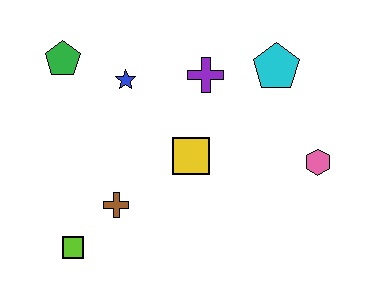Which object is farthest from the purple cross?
The lime square is farthest from the purple cross.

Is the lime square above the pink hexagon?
No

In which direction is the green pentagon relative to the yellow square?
The green pentagon is to the left of the yellow square.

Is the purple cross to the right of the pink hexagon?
No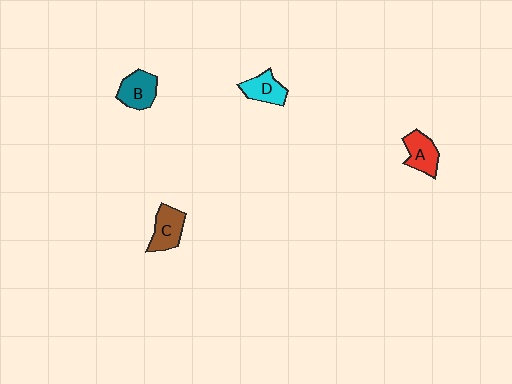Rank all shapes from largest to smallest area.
From largest to smallest: B (teal), C (brown), A (red), D (cyan).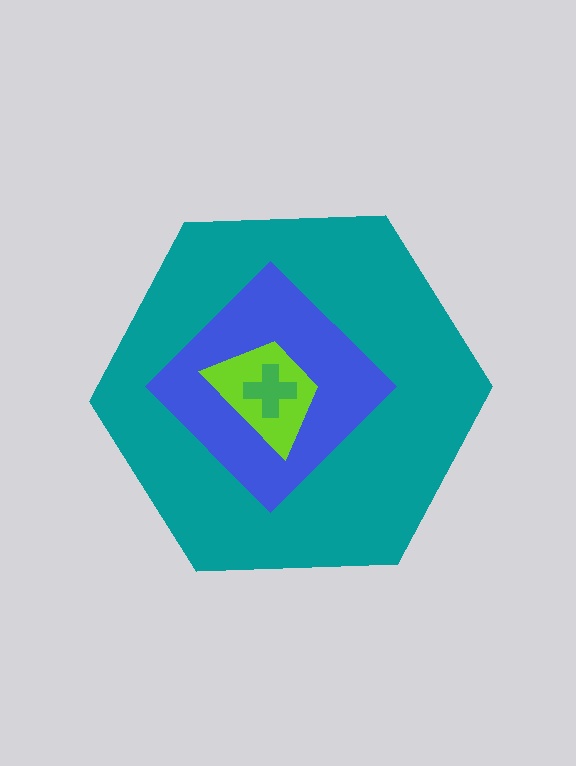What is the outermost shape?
The teal hexagon.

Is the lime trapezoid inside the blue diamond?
Yes.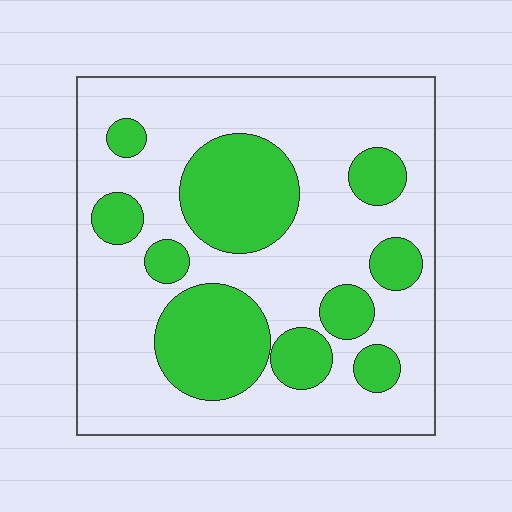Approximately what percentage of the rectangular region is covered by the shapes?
Approximately 30%.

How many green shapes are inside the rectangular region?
10.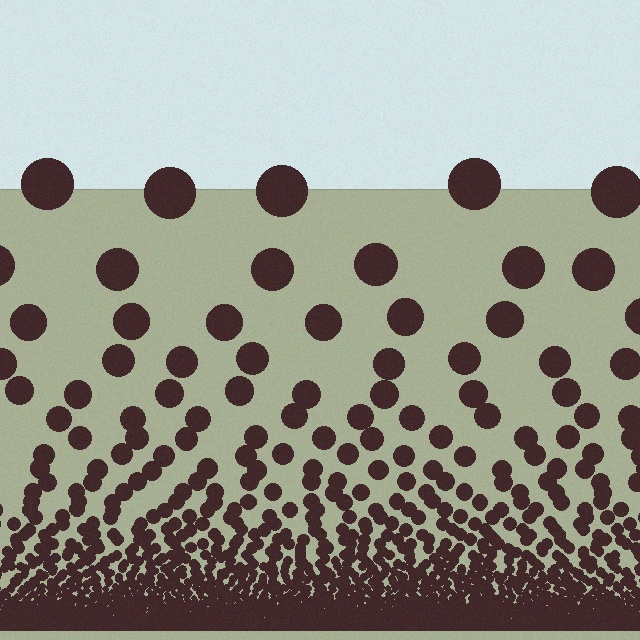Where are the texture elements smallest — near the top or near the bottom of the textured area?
Near the bottom.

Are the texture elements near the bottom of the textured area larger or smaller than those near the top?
Smaller. The gradient is inverted — elements near the bottom are smaller and denser.